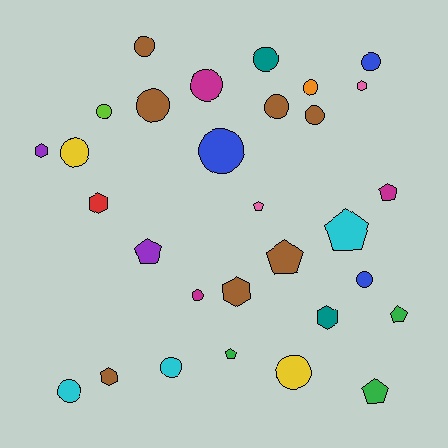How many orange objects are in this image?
There is 1 orange object.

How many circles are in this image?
There are 16 circles.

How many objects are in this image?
There are 30 objects.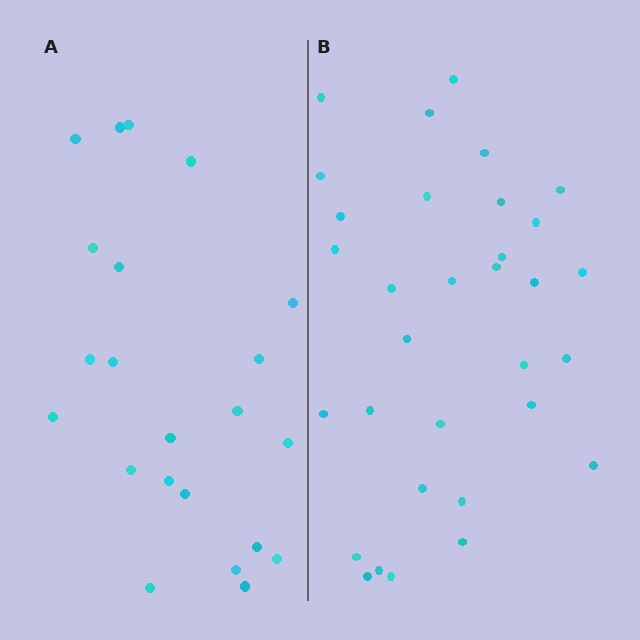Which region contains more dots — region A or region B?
Region B (the right region) has more dots.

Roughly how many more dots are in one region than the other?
Region B has roughly 10 or so more dots than region A.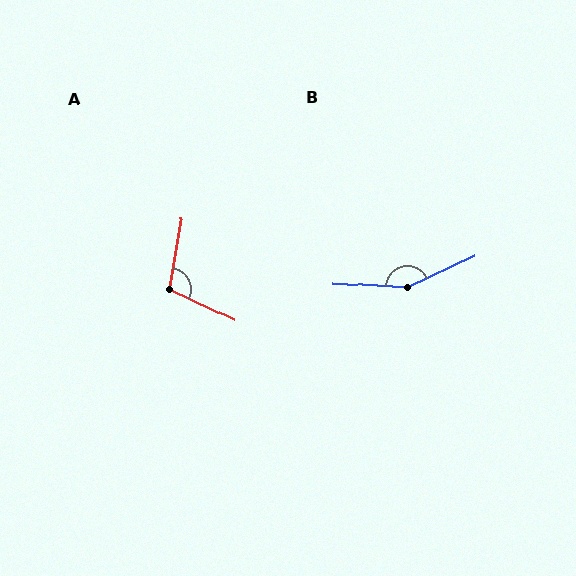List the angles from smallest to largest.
A (106°), B (152°).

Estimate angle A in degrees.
Approximately 106 degrees.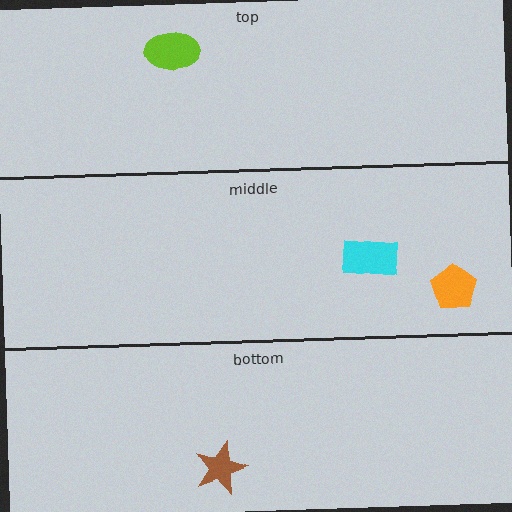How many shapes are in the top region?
1.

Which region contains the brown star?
The bottom region.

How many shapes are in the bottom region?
1.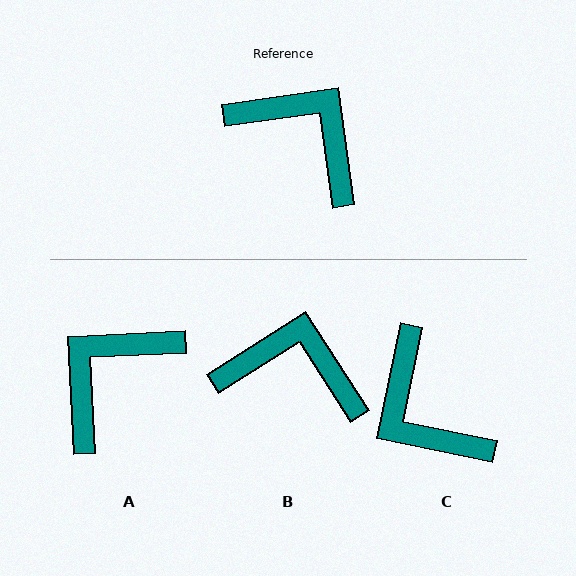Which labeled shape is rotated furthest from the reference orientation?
C, about 160 degrees away.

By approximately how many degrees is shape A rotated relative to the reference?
Approximately 85 degrees counter-clockwise.